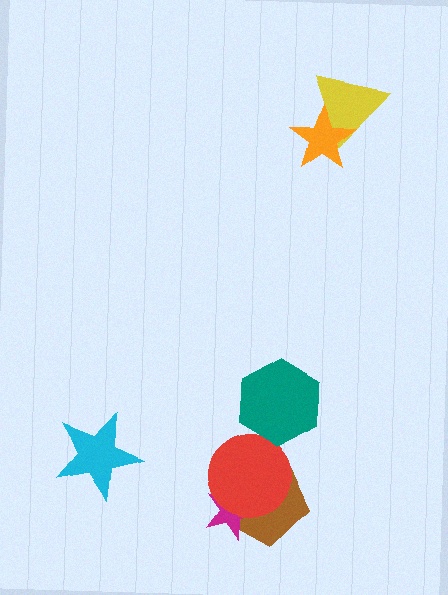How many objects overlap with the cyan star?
0 objects overlap with the cyan star.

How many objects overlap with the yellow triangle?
1 object overlaps with the yellow triangle.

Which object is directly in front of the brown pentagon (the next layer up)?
The magenta star is directly in front of the brown pentagon.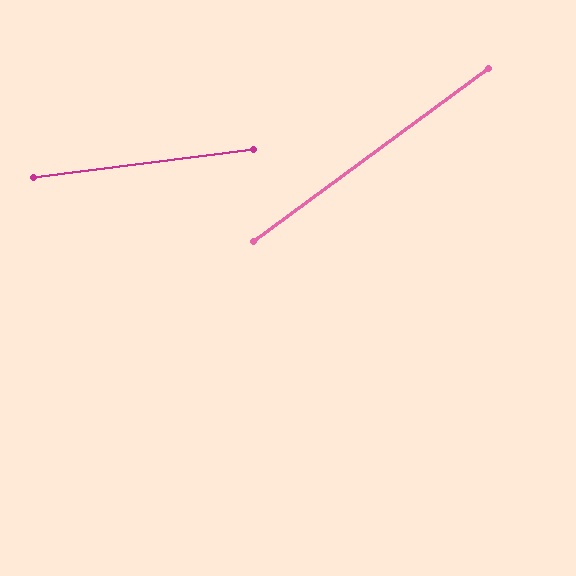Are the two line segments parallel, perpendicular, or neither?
Neither parallel nor perpendicular — they differ by about 29°.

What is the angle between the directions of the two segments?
Approximately 29 degrees.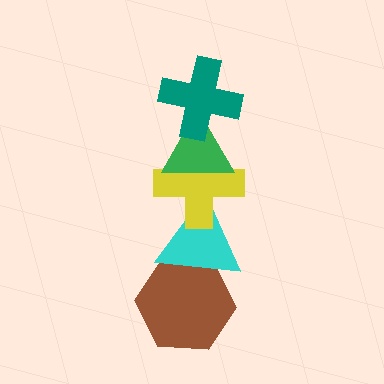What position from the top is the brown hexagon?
The brown hexagon is 5th from the top.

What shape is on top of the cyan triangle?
The yellow cross is on top of the cyan triangle.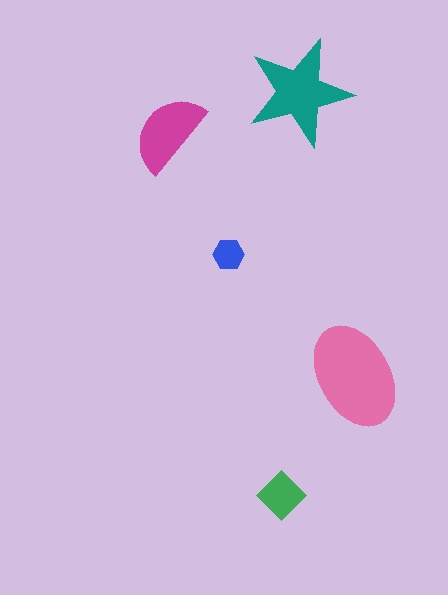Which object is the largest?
The pink ellipse.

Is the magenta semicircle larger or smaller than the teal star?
Smaller.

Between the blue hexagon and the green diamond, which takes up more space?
The green diamond.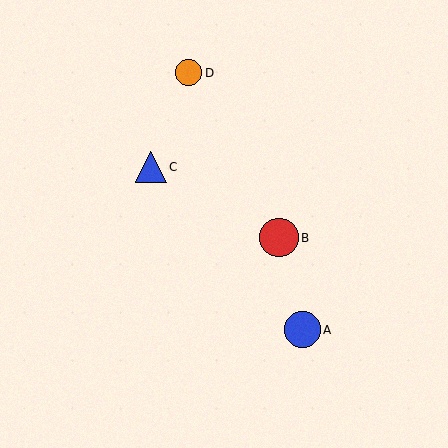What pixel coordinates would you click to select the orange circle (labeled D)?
Click at (189, 73) to select the orange circle D.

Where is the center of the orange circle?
The center of the orange circle is at (189, 73).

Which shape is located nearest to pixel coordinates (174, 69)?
The orange circle (labeled D) at (189, 73) is nearest to that location.